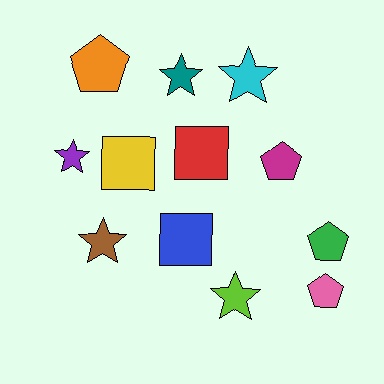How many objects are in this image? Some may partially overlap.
There are 12 objects.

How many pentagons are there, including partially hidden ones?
There are 4 pentagons.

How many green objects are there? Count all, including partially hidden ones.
There is 1 green object.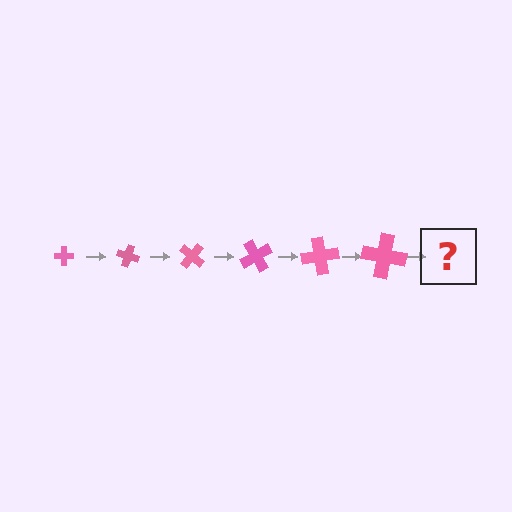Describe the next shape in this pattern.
It should be a cross, larger than the previous one and rotated 120 degrees from the start.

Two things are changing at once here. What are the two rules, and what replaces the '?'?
The two rules are that the cross grows larger each step and it rotates 20 degrees each step. The '?' should be a cross, larger than the previous one and rotated 120 degrees from the start.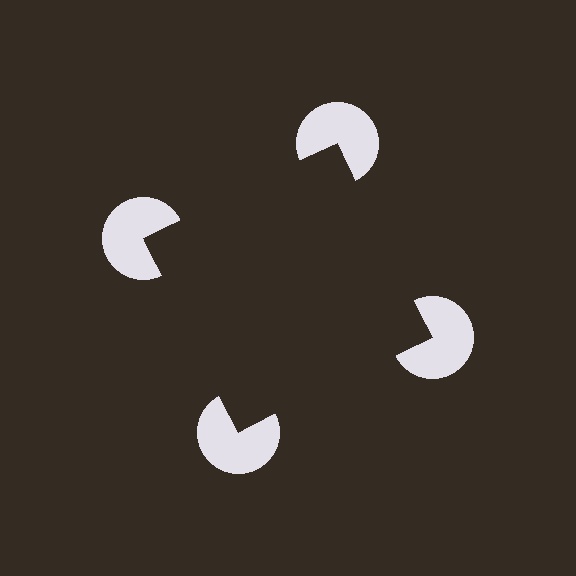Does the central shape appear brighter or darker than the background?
It typically appears slightly darker than the background, even though no actual brightness change is drawn.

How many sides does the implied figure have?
4 sides.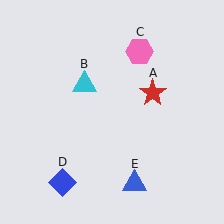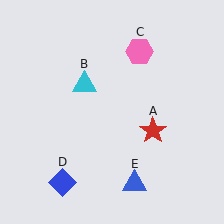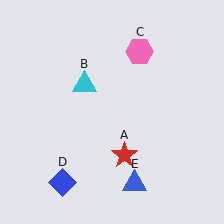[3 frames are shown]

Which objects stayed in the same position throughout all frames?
Cyan triangle (object B) and pink hexagon (object C) and blue diamond (object D) and blue triangle (object E) remained stationary.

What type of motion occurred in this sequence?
The red star (object A) rotated clockwise around the center of the scene.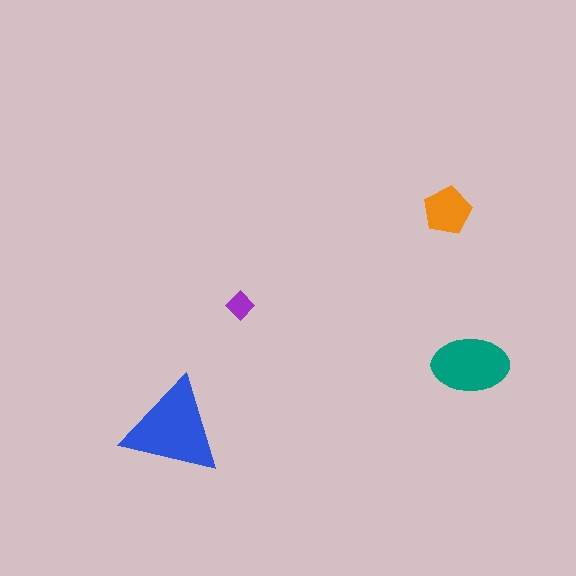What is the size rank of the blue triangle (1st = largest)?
1st.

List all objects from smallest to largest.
The purple diamond, the orange pentagon, the teal ellipse, the blue triangle.